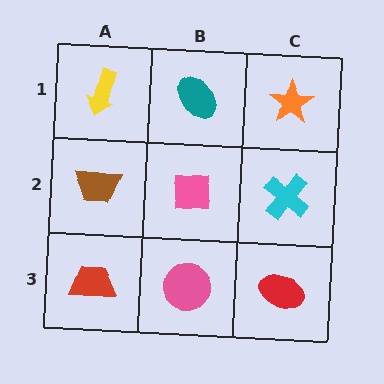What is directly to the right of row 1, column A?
A teal ellipse.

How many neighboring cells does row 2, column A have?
3.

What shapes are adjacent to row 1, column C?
A cyan cross (row 2, column C), a teal ellipse (row 1, column B).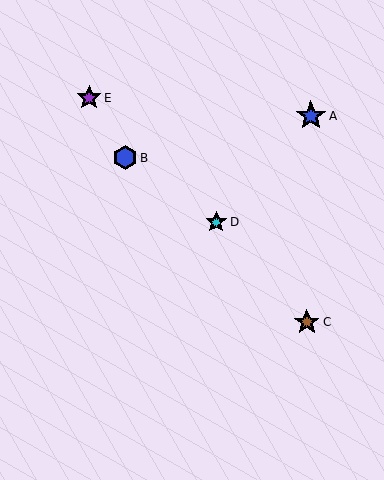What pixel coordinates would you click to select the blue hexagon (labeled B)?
Click at (125, 158) to select the blue hexagon B.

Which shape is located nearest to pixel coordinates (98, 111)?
The purple star (labeled E) at (89, 98) is nearest to that location.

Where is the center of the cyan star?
The center of the cyan star is at (216, 222).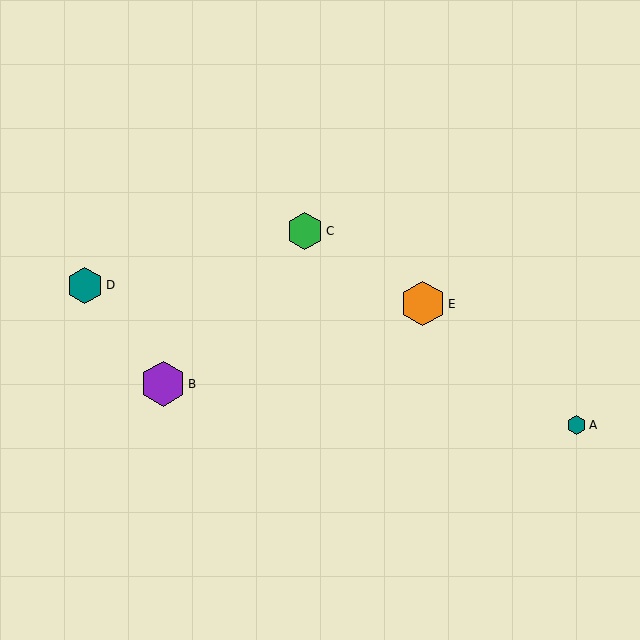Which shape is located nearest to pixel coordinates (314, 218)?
The green hexagon (labeled C) at (305, 231) is nearest to that location.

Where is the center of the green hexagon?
The center of the green hexagon is at (305, 231).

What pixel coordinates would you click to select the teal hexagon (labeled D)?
Click at (85, 285) to select the teal hexagon D.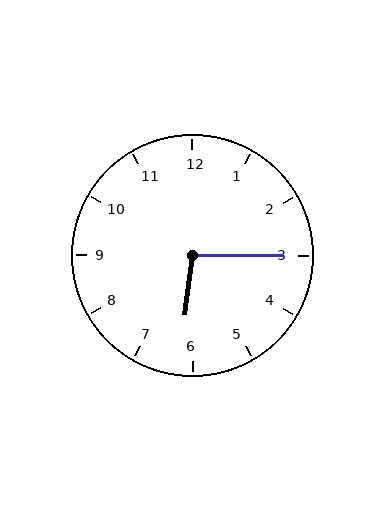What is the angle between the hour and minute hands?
Approximately 98 degrees.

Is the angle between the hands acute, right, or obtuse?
It is obtuse.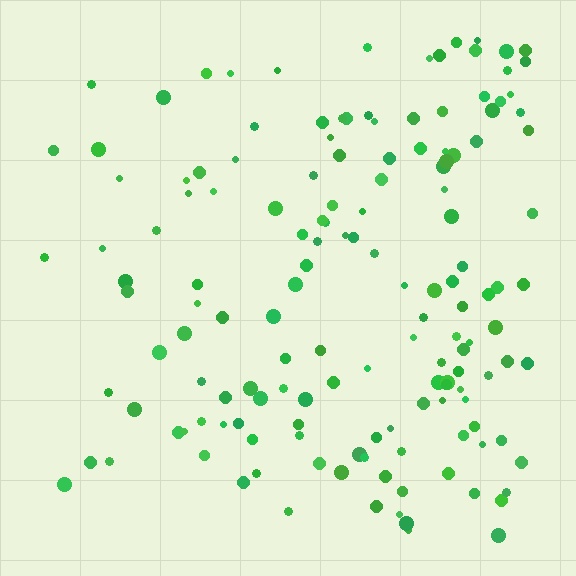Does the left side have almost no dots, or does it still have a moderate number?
Still a moderate number, just noticeably fewer than the right.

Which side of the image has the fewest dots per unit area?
The left.